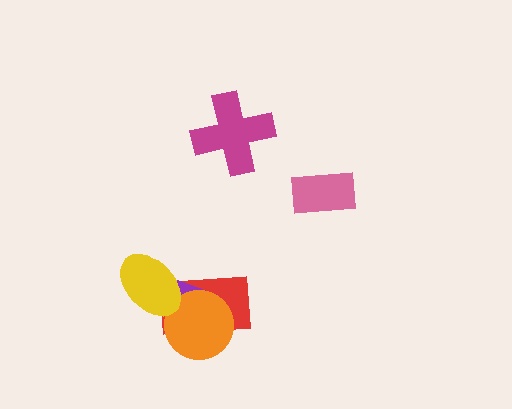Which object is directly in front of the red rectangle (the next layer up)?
The purple rectangle is directly in front of the red rectangle.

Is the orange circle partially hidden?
Yes, it is partially covered by another shape.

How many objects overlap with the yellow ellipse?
3 objects overlap with the yellow ellipse.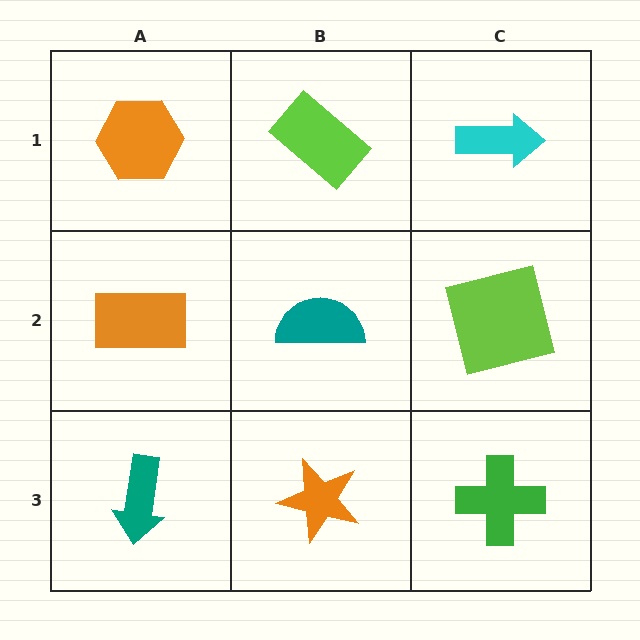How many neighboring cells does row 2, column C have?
3.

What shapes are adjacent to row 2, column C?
A cyan arrow (row 1, column C), a green cross (row 3, column C), a teal semicircle (row 2, column B).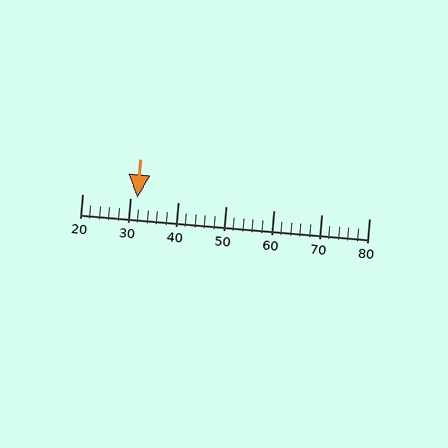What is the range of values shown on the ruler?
The ruler shows values from 20 to 80.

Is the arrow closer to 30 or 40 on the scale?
The arrow is closer to 30.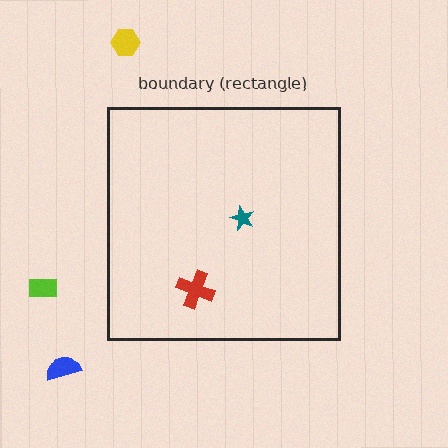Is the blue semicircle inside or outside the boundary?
Outside.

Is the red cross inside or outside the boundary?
Inside.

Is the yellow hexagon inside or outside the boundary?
Outside.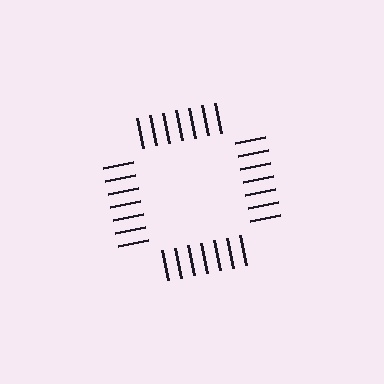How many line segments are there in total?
28 — 7 along each of the 4 edges.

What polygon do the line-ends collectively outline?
An illusory square — the line segments terminate on its edges but no continuous stroke is drawn.